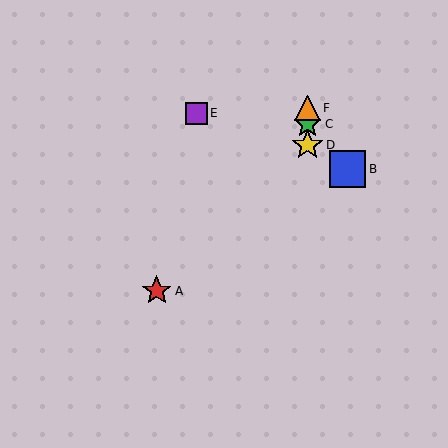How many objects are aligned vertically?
3 objects (C, D, F) are aligned vertically.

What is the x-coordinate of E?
Object E is at x≈196.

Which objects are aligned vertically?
Objects C, D, F are aligned vertically.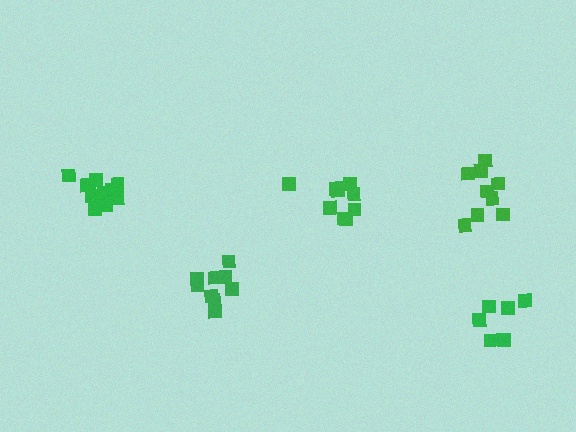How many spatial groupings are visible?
There are 5 spatial groupings.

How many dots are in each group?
Group 1: 11 dots, Group 2: 9 dots, Group 3: 9 dots, Group 4: 6 dots, Group 5: 9 dots (44 total).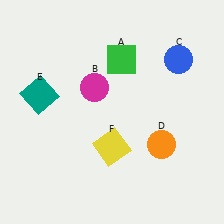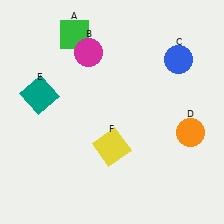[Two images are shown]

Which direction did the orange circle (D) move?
The orange circle (D) moved right.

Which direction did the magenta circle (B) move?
The magenta circle (B) moved up.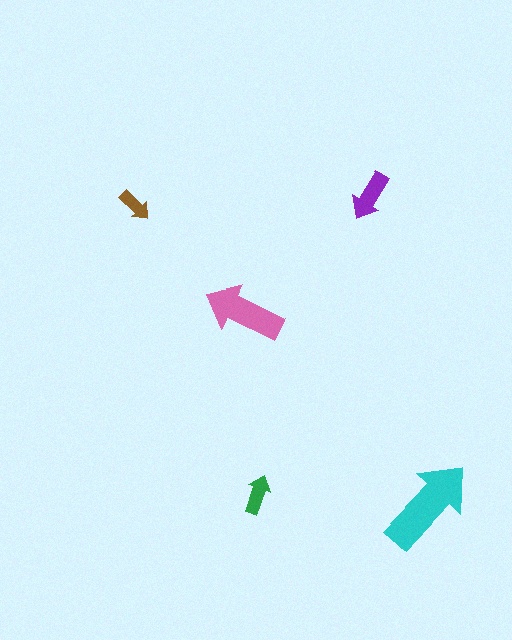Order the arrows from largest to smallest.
the cyan one, the pink one, the purple one, the green one, the brown one.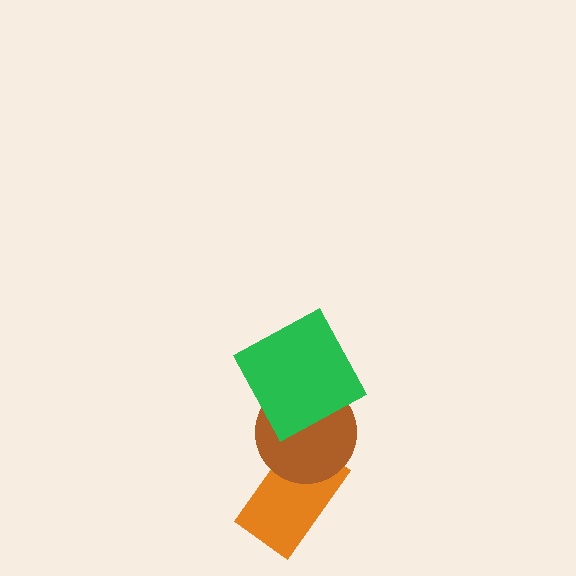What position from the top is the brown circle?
The brown circle is 2nd from the top.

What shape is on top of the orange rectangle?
The brown circle is on top of the orange rectangle.